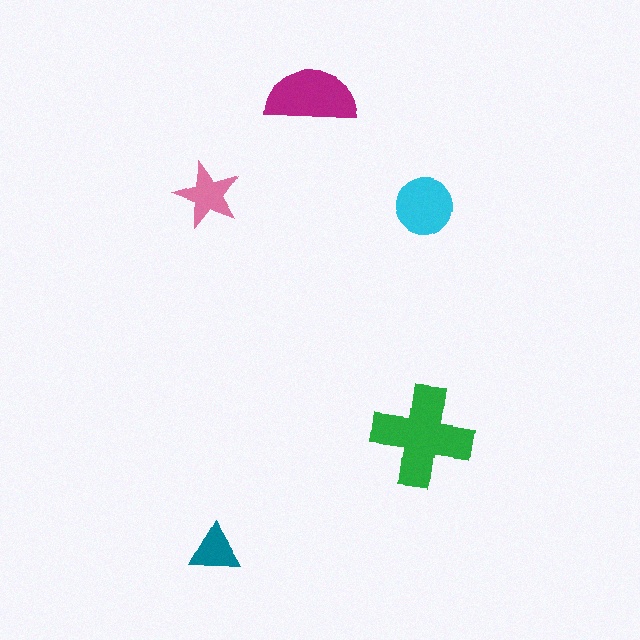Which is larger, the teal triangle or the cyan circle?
The cyan circle.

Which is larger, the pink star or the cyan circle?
The cyan circle.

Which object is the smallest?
The teal triangle.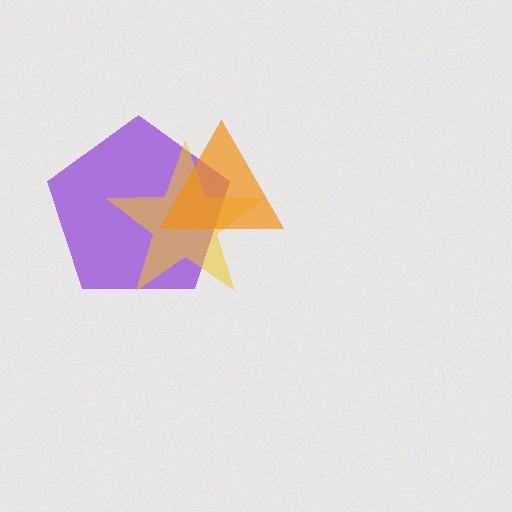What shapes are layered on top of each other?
The layered shapes are: a purple pentagon, a yellow star, an orange triangle.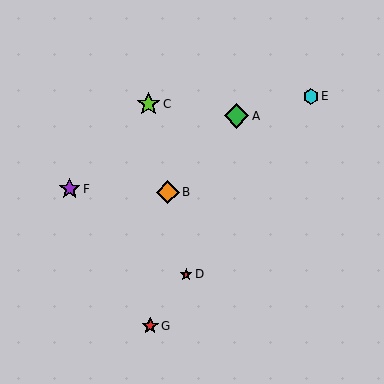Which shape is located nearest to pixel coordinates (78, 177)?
The purple star (labeled F) at (70, 189) is nearest to that location.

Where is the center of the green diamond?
The center of the green diamond is at (237, 116).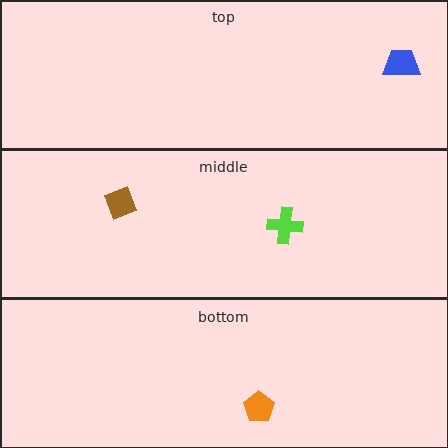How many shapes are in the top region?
1.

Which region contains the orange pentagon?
The bottom region.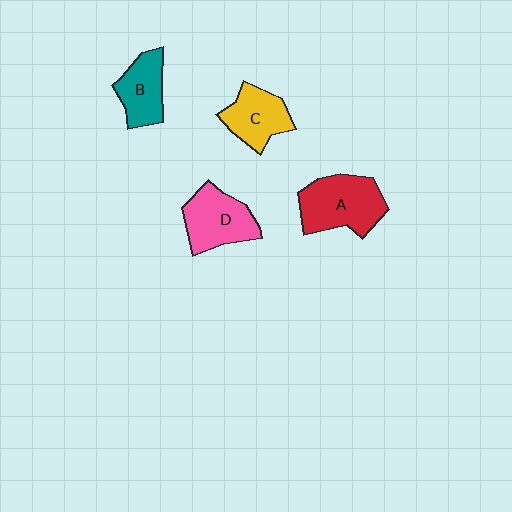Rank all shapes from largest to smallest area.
From largest to smallest: A (red), D (pink), C (yellow), B (teal).